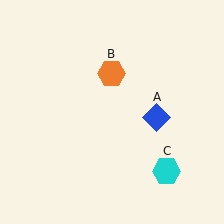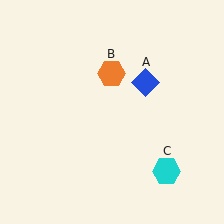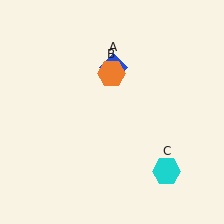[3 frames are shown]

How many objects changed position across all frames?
1 object changed position: blue diamond (object A).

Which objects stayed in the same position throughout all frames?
Orange hexagon (object B) and cyan hexagon (object C) remained stationary.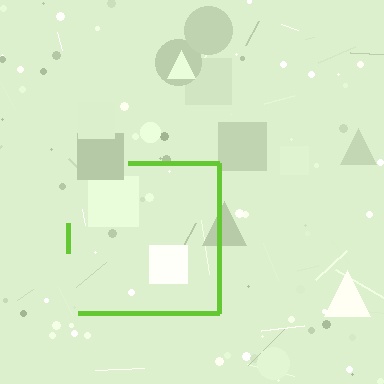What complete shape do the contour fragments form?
The contour fragments form a square.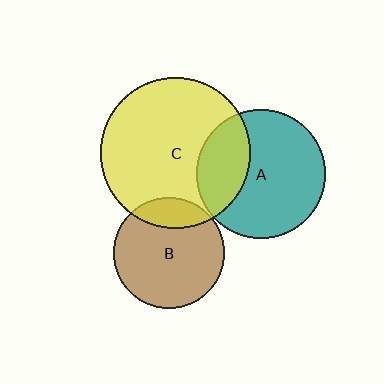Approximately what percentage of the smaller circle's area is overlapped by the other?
Approximately 15%.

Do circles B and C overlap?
Yes.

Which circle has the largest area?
Circle C (yellow).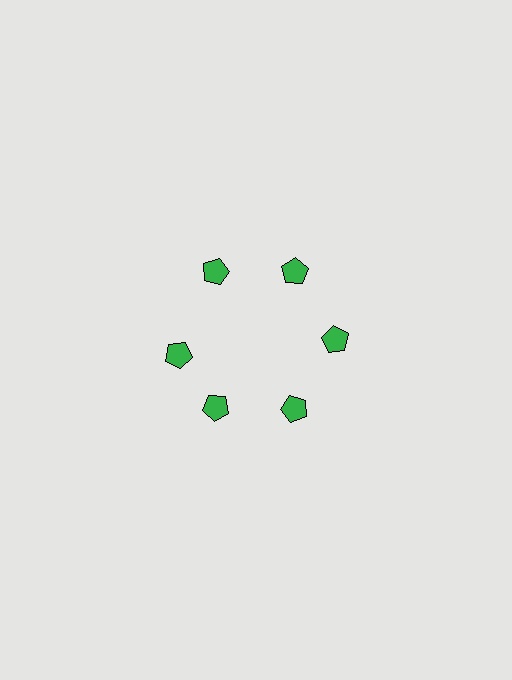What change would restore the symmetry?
The symmetry would be restored by rotating it back into even spacing with its neighbors so that all 6 pentagons sit at equal angles and equal distance from the center.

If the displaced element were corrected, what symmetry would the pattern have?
It would have 6-fold rotational symmetry — the pattern would map onto itself every 60 degrees.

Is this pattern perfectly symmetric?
No. The 6 green pentagons are arranged in a ring, but one element near the 9 o'clock position is rotated out of alignment along the ring, breaking the 6-fold rotational symmetry.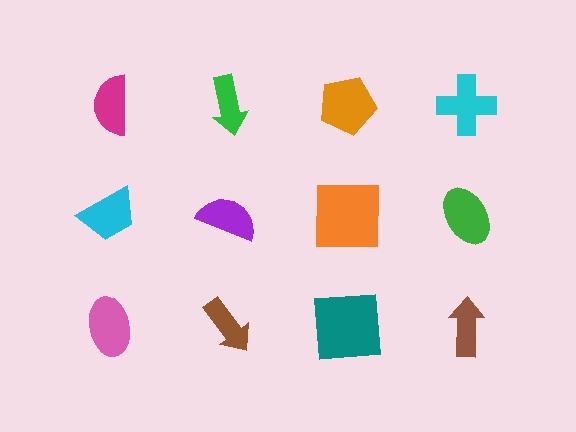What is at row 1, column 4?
A cyan cross.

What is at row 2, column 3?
An orange square.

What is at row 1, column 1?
A magenta semicircle.